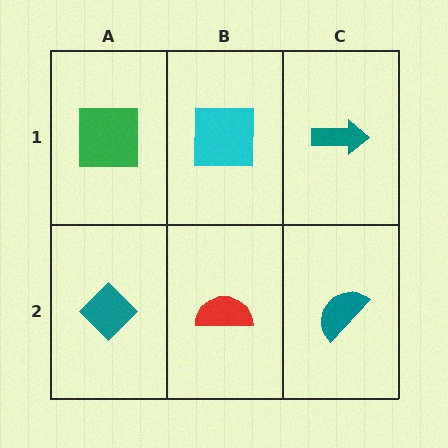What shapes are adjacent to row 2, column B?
A cyan square (row 1, column B), a teal diamond (row 2, column A), a teal semicircle (row 2, column C).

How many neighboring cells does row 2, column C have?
2.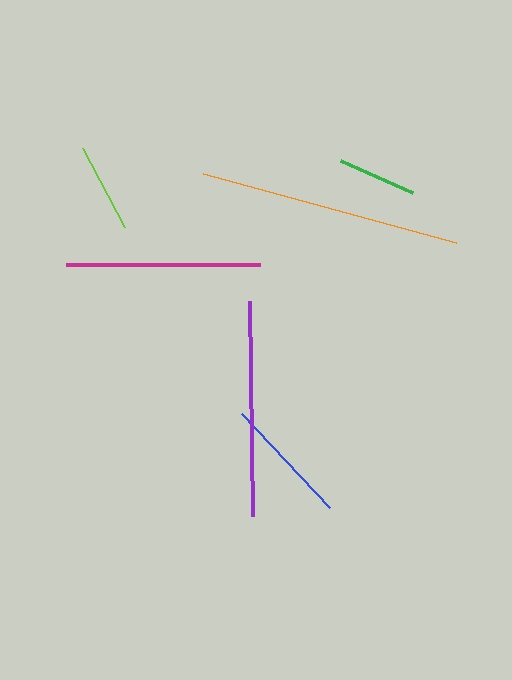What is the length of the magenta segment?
The magenta segment is approximately 194 pixels long.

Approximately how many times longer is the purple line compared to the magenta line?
The purple line is approximately 1.1 times the length of the magenta line.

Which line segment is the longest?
The orange line is the longest at approximately 263 pixels.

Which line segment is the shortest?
The green line is the shortest at approximately 79 pixels.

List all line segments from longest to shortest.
From longest to shortest: orange, purple, magenta, blue, lime, green.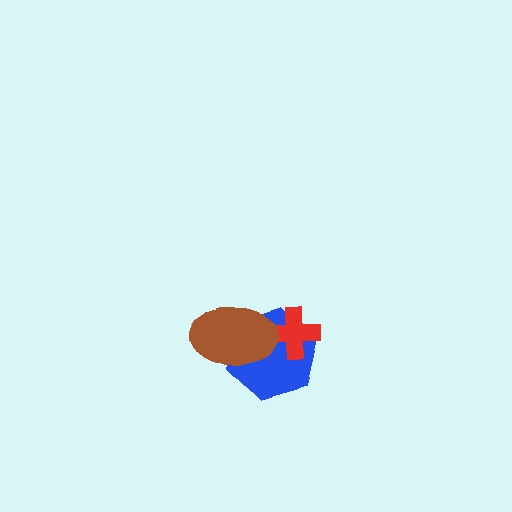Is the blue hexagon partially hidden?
Yes, it is partially covered by another shape.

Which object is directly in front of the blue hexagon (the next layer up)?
The red cross is directly in front of the blue hexagon.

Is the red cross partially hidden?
Yes, it is partially covered by another shape.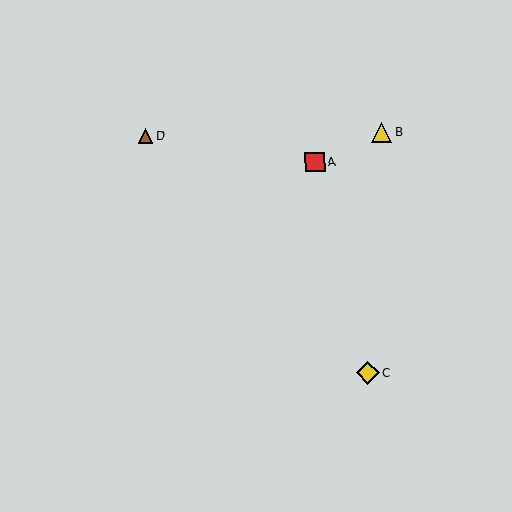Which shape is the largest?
The yellow diamond (labeled C) is the largest.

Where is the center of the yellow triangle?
The center of the yellow triangle is at (381, 132).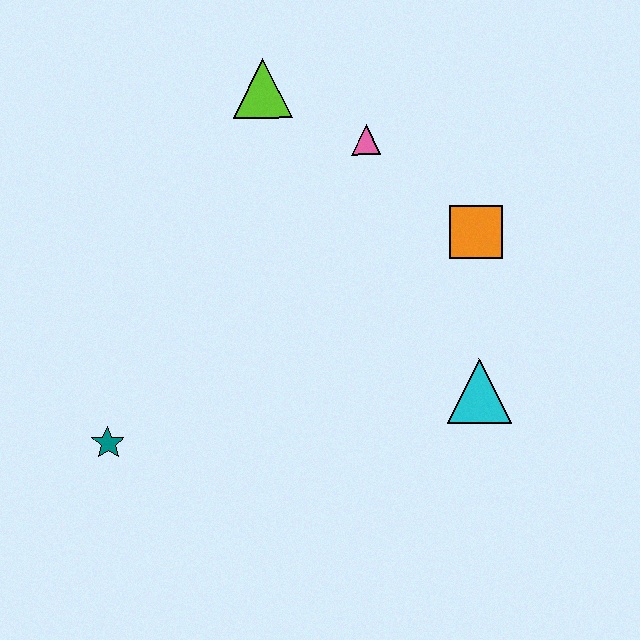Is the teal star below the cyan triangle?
Yes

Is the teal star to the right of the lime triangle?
No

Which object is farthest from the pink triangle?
The teal star is farthest from the pink triangle.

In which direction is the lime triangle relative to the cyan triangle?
The lime triangle is above the cyan triangle.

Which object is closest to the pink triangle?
The lime triangle is closest to the pink triangle.